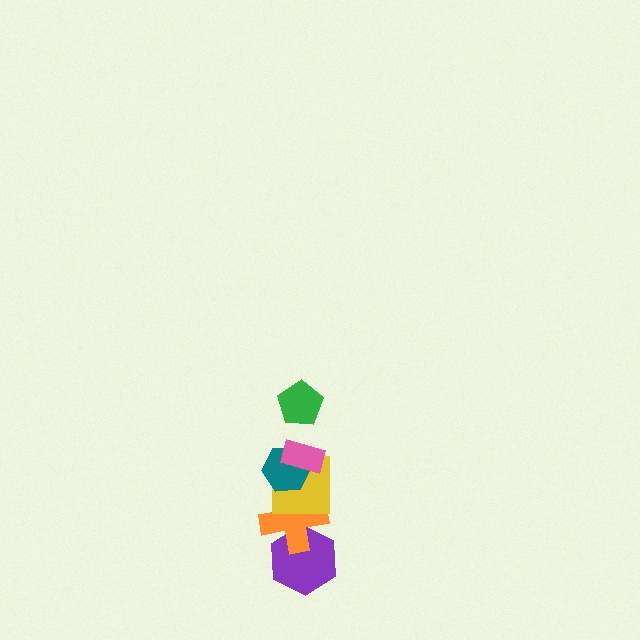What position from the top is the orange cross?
The orange cross is 5th from the top.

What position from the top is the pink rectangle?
The pink rectangle is 2nd from the top.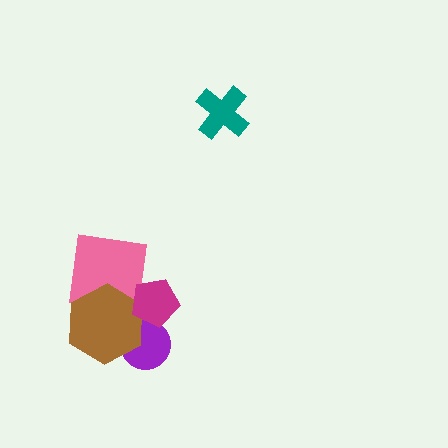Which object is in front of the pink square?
The brown hexagon is in front of the pink square.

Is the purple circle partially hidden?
Yes, it is partially covered by another shape.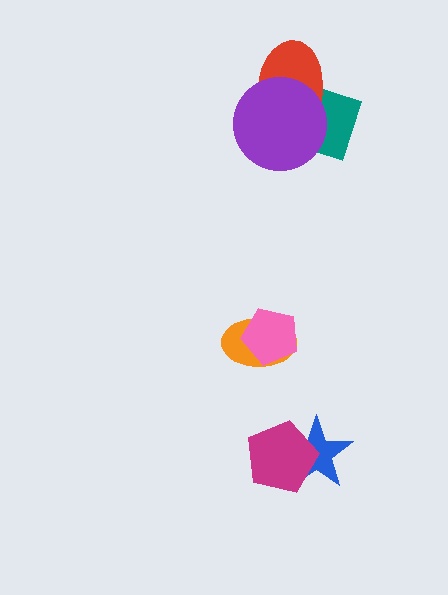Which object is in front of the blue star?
The magenta pentagon is in front of the blue star.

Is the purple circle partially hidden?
No, no other shape covers it.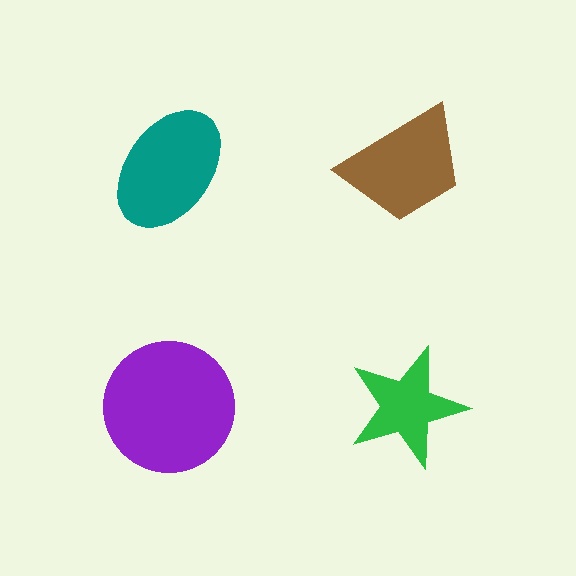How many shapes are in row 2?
2 shapes.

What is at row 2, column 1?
A purple circle.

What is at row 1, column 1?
A teal ellipse.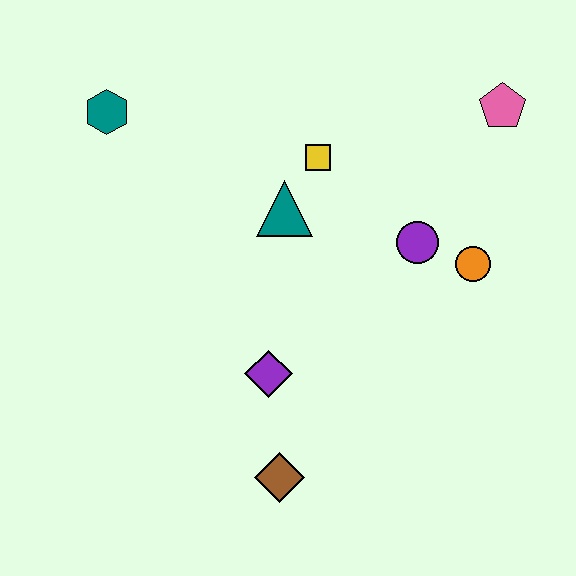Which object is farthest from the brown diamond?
The pink pentagon is farthest from the brown diamond.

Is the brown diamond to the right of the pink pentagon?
No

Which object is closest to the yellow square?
The teal triangle is closest to the yellow square.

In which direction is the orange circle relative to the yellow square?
The orange circle is to the right of the yellow square.